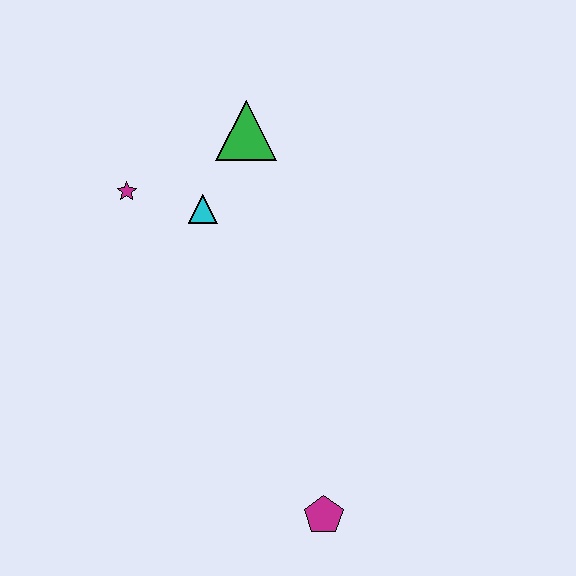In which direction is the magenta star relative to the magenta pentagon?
The magenta star is above the magenta pentagon.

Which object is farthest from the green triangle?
The magenta pentagon is farthest from the green triangle.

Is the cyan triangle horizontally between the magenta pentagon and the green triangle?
No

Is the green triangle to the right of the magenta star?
Yes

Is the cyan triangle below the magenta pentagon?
No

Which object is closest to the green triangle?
The cyan triangle is closest to the green triangle.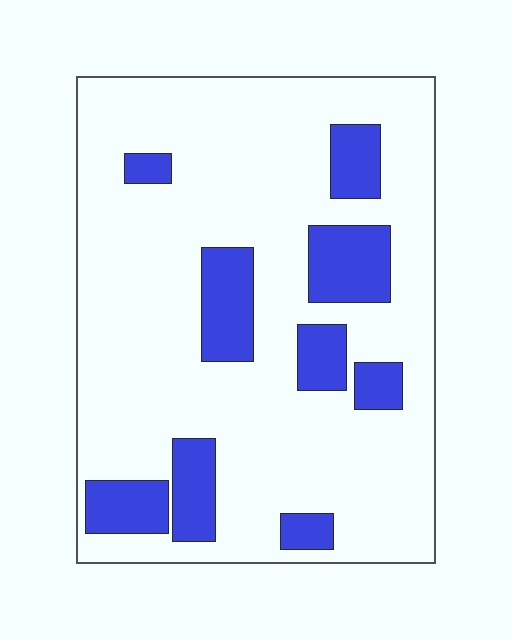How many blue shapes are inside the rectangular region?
9.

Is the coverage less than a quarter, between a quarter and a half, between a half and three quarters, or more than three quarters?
Less than a quarter.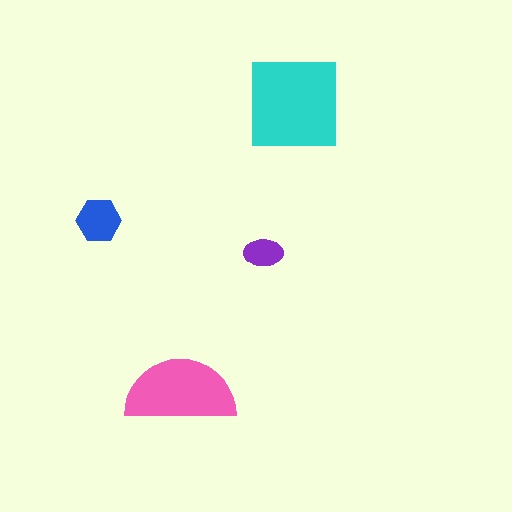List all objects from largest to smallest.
The cyan square, the pink semicircle, the blue hexagon, the purple ellipse.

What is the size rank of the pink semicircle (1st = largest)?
2nd.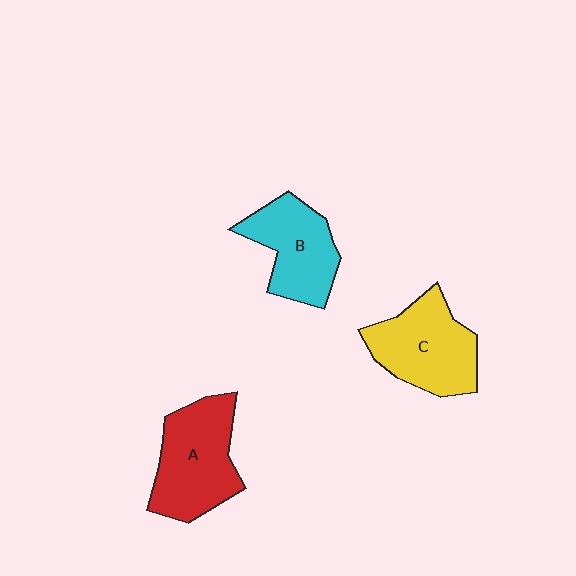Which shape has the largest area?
Shape A (red).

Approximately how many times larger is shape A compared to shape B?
Approximately 1.2 times.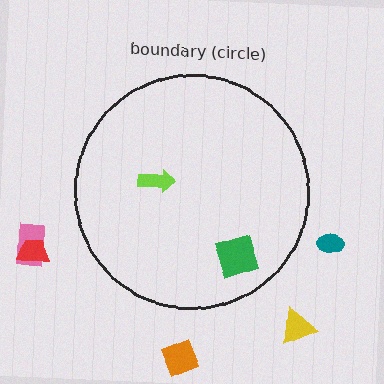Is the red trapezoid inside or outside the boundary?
Outside.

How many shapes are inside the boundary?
2 inside, 5 outside.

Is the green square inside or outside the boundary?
Inside.